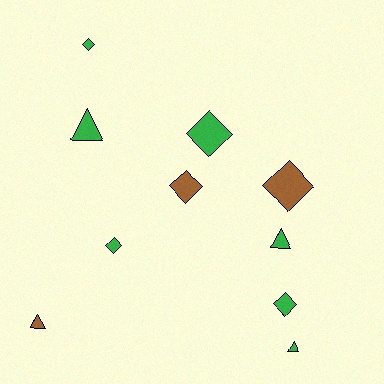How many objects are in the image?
There are 10 objects.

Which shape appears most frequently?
Diamond, with 6 objects.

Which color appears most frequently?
Green, with 7 objects.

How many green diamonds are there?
There are 4 green diamonds.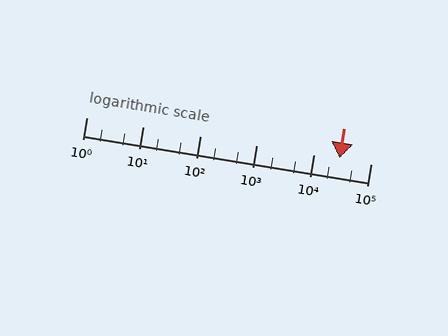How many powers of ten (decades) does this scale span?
The scale spans 5 decades, from 1 to 100000.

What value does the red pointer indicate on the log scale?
The pointer indicates approximately 28000.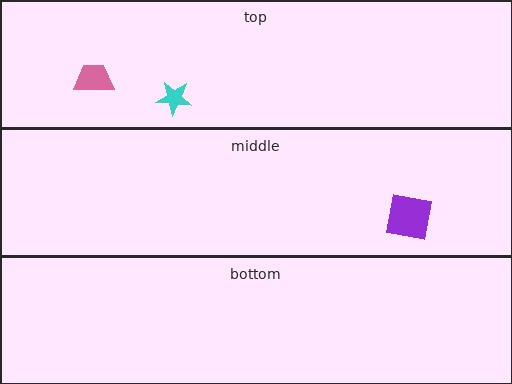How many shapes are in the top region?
2.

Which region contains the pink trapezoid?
The top region.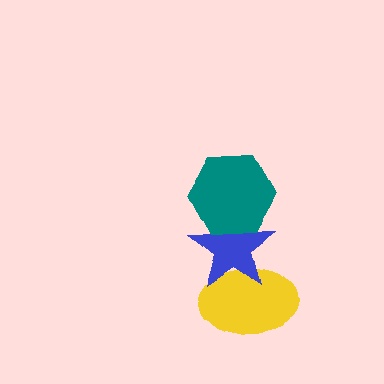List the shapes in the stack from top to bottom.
From top to bottom: the teal hexagon, the blue star, the yellow ellipse.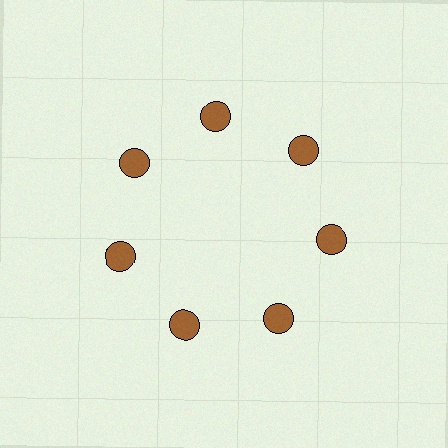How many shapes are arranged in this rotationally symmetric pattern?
There are 7 shapes, arranged in 7 groups of 1.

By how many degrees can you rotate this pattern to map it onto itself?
The pattern maps onto itself every 51 degrees of rotation.